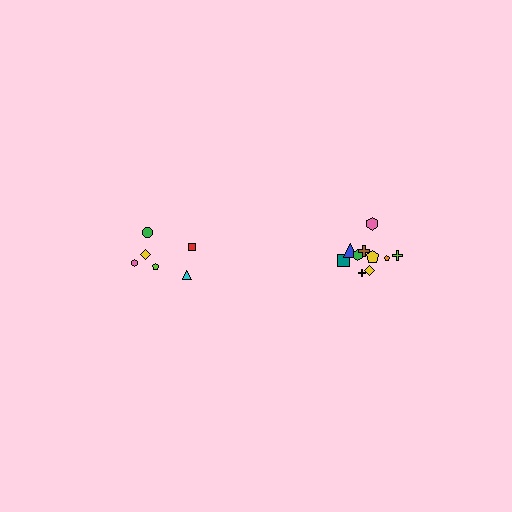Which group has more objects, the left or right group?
The right group.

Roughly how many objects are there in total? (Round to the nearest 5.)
Roughly 15 objects in total.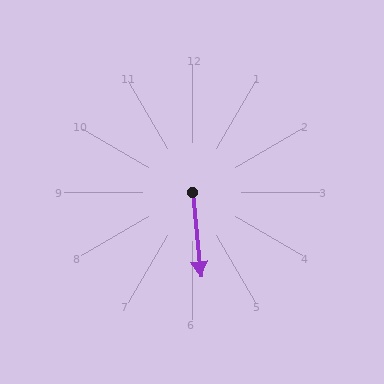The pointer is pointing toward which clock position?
Roughly 6 o'clock.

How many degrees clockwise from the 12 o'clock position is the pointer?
Approximately 175 degrees.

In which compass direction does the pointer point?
South.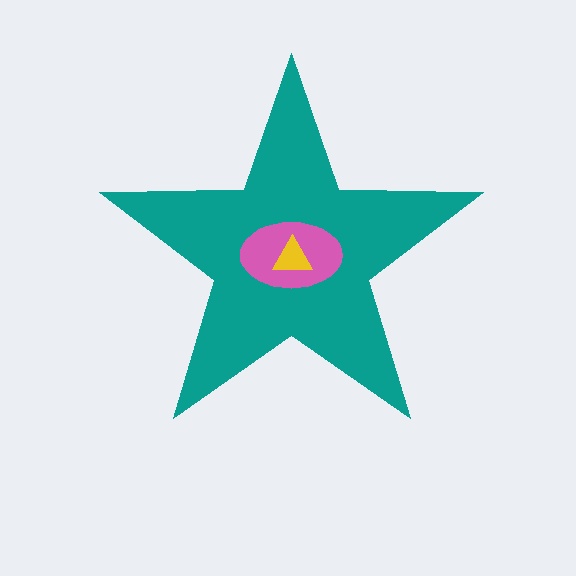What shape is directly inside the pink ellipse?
The yellow triangle.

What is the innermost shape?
The yellow triangle.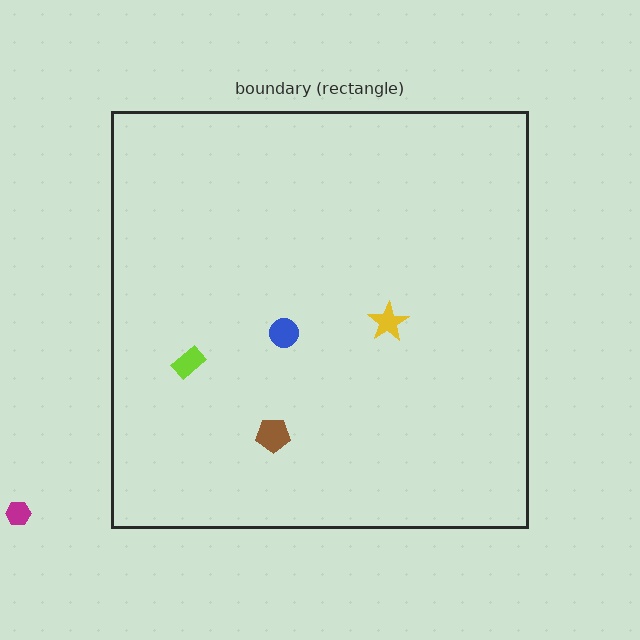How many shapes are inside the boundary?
4 inside, 1 outside.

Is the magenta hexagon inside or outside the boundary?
Outside.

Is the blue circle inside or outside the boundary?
Inside.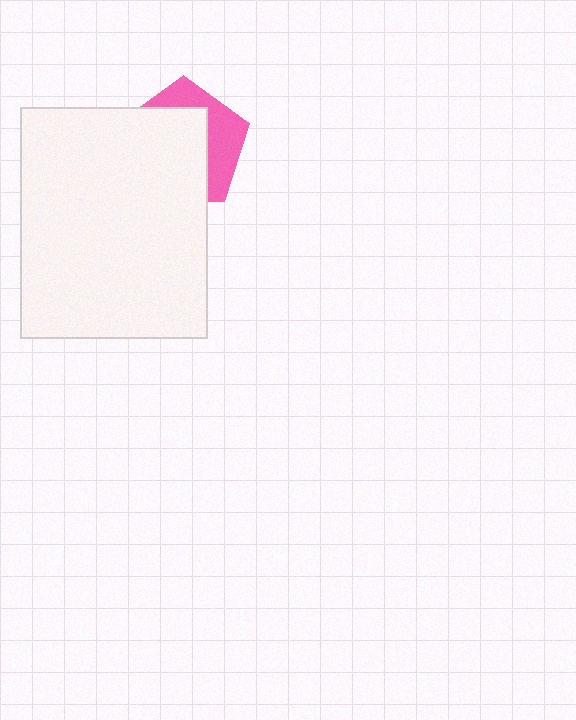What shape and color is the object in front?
The object in front is a white rectangle.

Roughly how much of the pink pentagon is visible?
A small part of it is visible (roughly 37%).